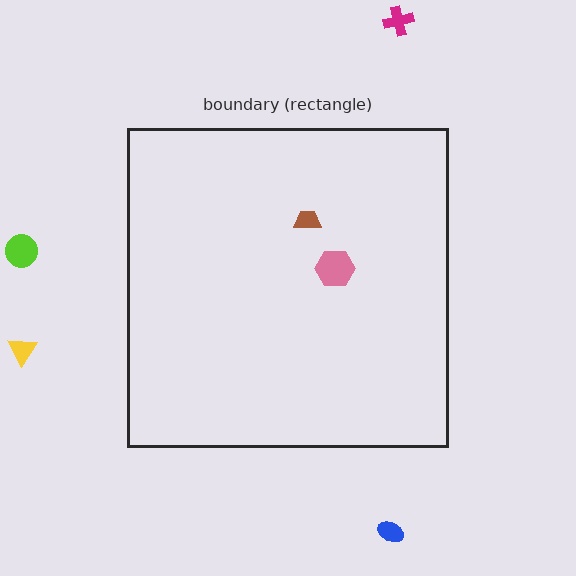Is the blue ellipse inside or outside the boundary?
Outside.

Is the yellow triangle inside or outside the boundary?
Outside.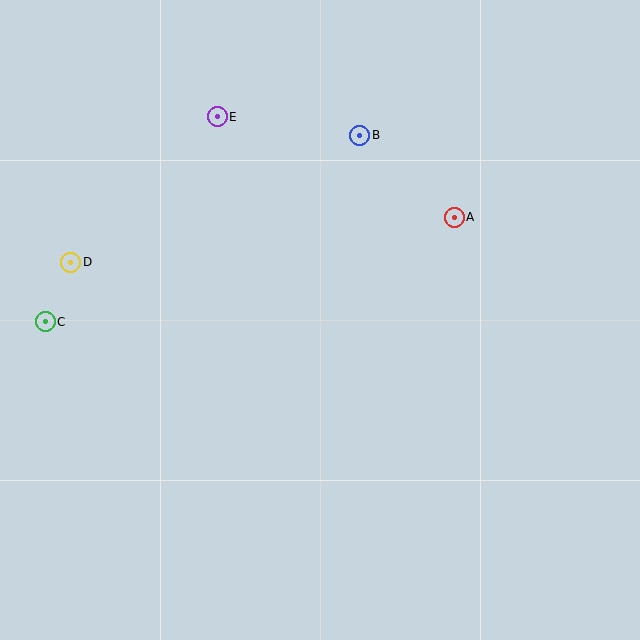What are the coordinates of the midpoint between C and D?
The midpoint between C and D is at (58, 292).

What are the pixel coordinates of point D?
Point D is at (71, 262).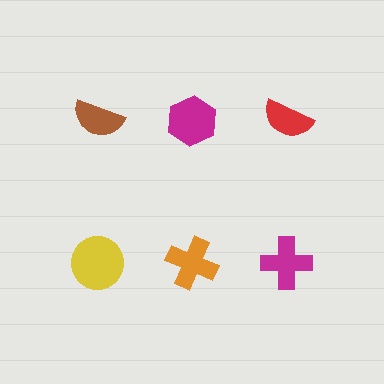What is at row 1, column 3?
A red semicircle.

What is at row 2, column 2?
An orange cross.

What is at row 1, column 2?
A magenta hexagon.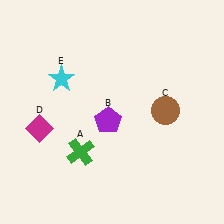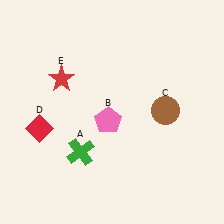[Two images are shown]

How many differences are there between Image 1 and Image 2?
There are 3 differences between the two images.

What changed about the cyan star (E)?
In Image 1, E is cyan. In Image 2, it changed to red.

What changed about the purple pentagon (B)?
In Image 1, B is purple. In Image 2, it changed to pink.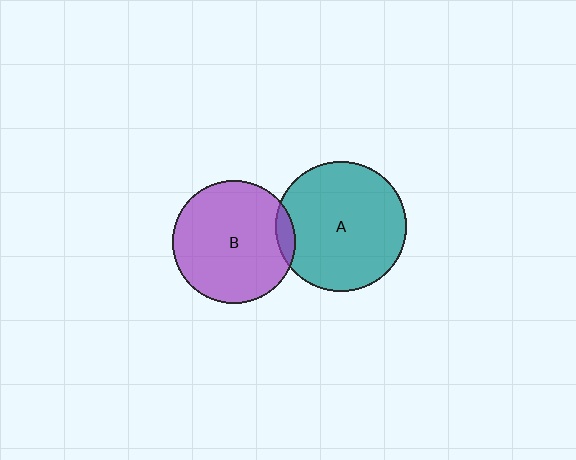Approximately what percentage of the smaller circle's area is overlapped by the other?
Approximately 5%.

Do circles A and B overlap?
Yes.